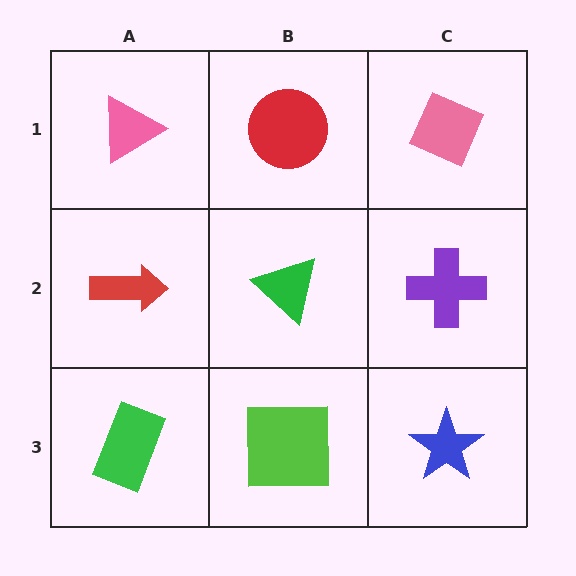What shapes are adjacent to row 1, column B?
A green triangle (row 2, column B), a pink triangle (row 1, column A), a pink diamond (row 1, column C).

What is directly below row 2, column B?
A lime square.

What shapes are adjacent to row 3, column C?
A purple cross (row 2, column C), a lime square (row 3, column B).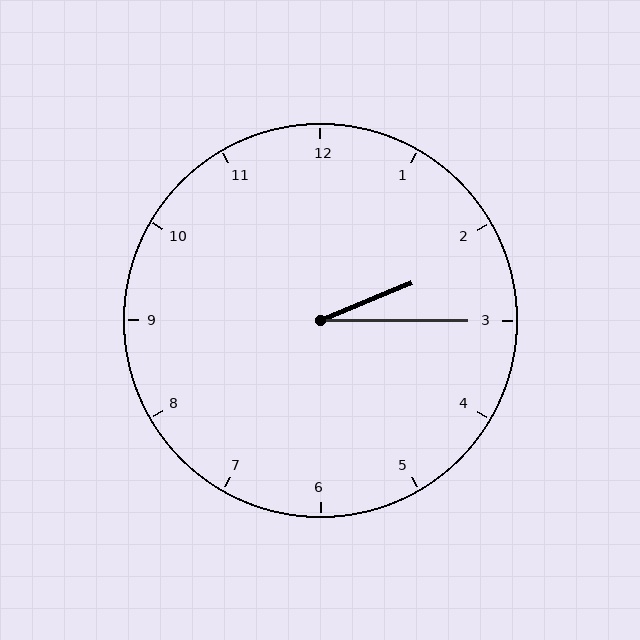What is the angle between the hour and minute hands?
Approximately 22 degrees.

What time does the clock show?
2:15.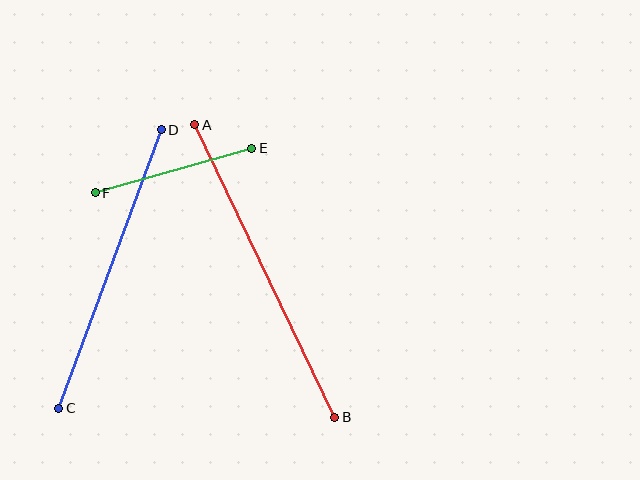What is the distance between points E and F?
The distance is approximately 163 pixels.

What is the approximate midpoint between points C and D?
The midpoint is at approximately (110, 269) pixels.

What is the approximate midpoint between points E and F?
The midpoint is at approximately (174, 170) pixels.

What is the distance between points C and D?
The distance is approximately 297 pixels.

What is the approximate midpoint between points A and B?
The midpoint is at approximately (265, 271) pixels.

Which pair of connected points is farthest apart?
Points A and B are farthest apart.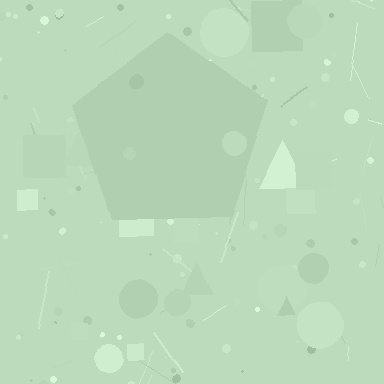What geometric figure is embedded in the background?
A pentagon is embedded in the background.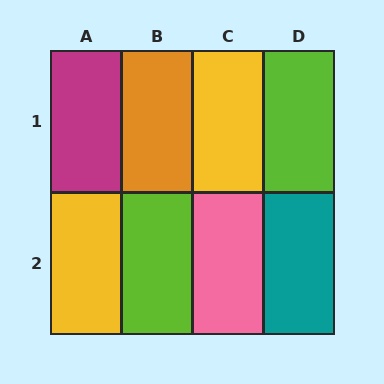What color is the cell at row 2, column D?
Teal.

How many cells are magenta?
1 cell is magenta.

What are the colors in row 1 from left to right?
Magenta, orange, yellow, lime.